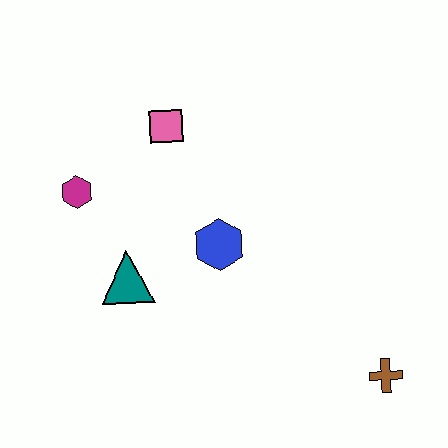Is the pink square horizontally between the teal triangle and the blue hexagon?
Yes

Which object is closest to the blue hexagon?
The teal triangle is closest to the blue hexagon.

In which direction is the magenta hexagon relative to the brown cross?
The magenta hexagon is to the left of the brown cross.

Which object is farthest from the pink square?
The brown cross is farthest from the pink square.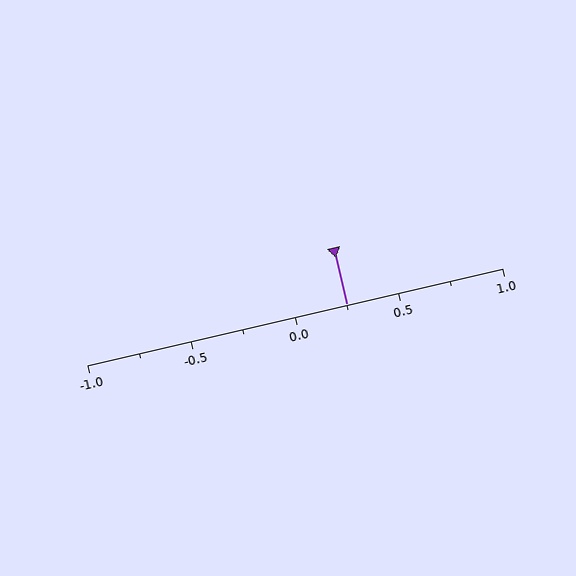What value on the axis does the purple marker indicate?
The marker indicates approximately 0.25.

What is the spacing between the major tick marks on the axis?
The major ticks are spaced 0.5 apart.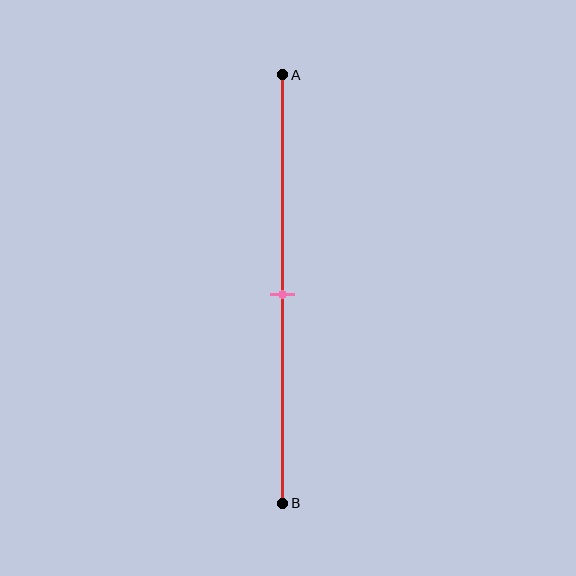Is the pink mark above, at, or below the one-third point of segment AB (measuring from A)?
The pink mark is below the one-third point of segment AB.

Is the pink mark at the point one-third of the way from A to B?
No, the mark is at about 50% from A, not at the 33% one-third point.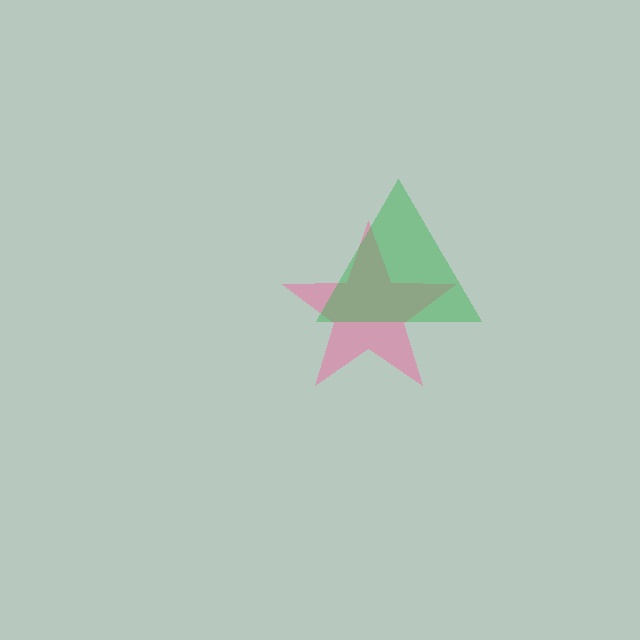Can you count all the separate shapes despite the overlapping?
Yes, there are 2 separate shapes.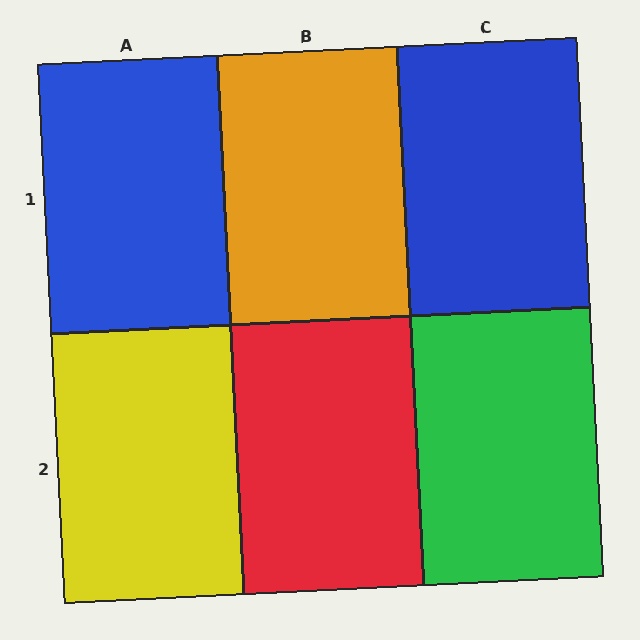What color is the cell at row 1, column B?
Orange.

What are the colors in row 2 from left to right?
Yellow, red, green.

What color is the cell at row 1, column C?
Blue.